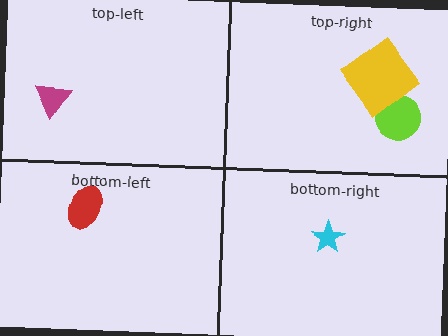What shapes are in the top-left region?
The magenta triangle.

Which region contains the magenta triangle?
The top-left region.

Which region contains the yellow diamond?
The top-right region.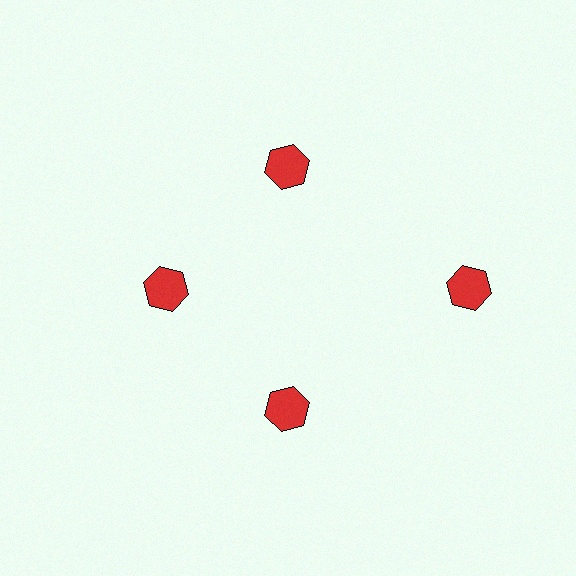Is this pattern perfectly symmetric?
No. The 4 red hexagons are arranged in a ring, but one element near the 3 o'clock position is pushed outward from the center, breaking the 4-fold rotational symmetry.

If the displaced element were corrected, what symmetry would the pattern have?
It would have 4-fold rotational symmetry — the pattern would map onto itself every 90 degrees.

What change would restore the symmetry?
The symmetry would be restored by moving it inward, back onto the ring so that all 4 hexagons sit at equal angles and equal distance from the center.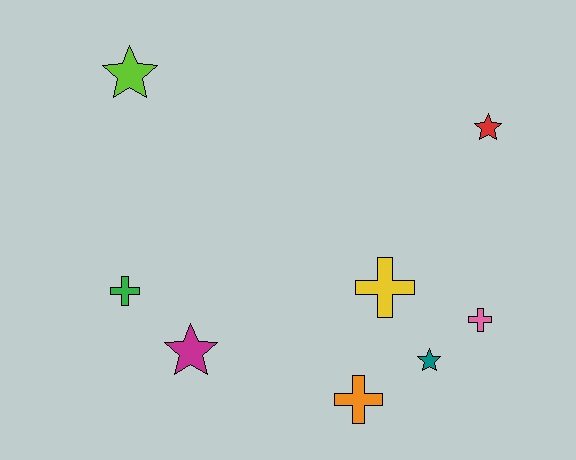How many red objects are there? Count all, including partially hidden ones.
There is 1 red object.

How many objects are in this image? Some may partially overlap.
There are 8 objects.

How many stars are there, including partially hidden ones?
There are 4 stars.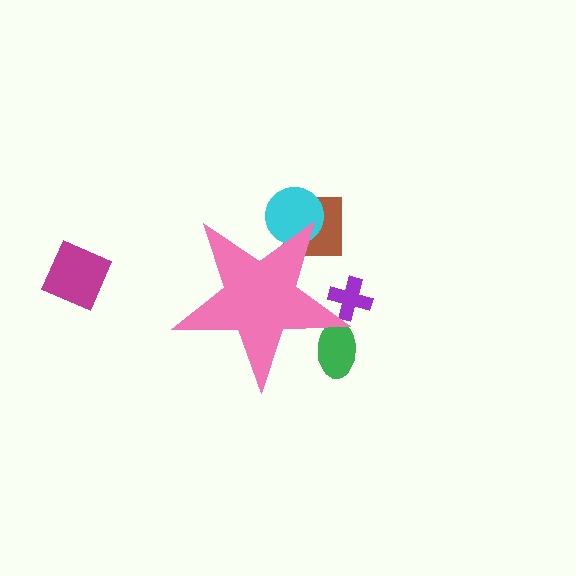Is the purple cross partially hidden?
Yes, the purple cross is partially hidden behind the pink star.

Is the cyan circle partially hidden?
Yes, the cyan circle is partially hidden behind the pink star.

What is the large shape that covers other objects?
A pink star.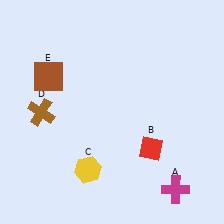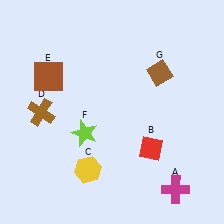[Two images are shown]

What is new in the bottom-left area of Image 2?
A lime star (F) was added in the bottom-left area of Image 2.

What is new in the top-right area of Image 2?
A brown diamond (G) was added in the top-right area of Image 2.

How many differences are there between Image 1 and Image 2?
There are 2 differences between the two images.